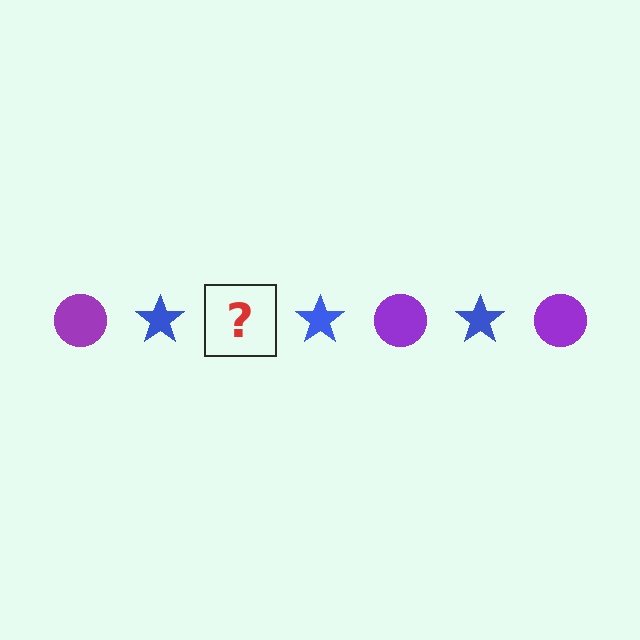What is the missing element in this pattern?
The missing element is a purple circle.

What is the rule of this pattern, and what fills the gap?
The rule is that the pattern alternates between purple circle and blue star. The gap should be filled with a purple circle.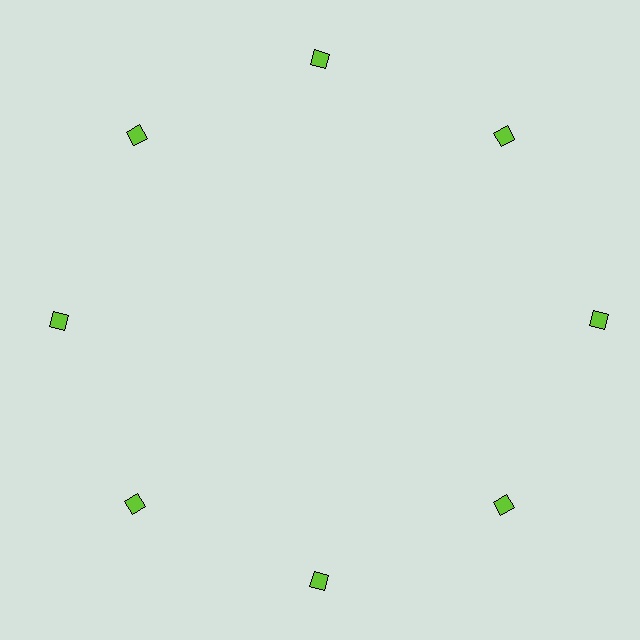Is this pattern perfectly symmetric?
No. The 8 lime diamonds are arranged in a ring, but one element near the 3 o'clock position is pushed outward from the center, breaking the 8-fold rotational symmetry.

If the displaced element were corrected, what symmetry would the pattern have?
It would have 8-fold rotational symmetry — the pattern would map onto itself every 45 degrees.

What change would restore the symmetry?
The symmetry would be restored by moving it inward, back onto the ring so that all 8 diamonds sit at equal angles and equal distance from the center.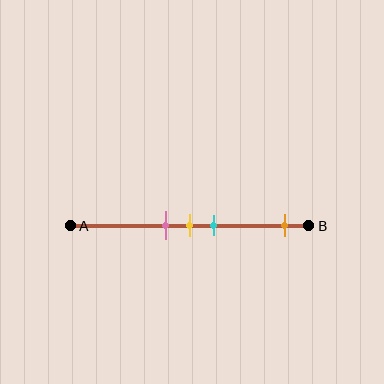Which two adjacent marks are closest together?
The pink and yellow marks are the closest adjacent pair.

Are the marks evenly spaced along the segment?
No, the marks are not evenly spaced.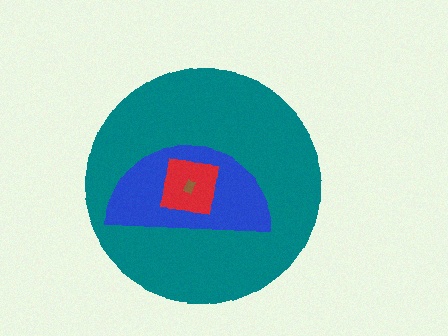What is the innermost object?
The brown rectangle.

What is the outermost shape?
The teal circle.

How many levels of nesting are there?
4.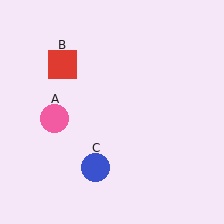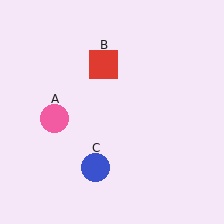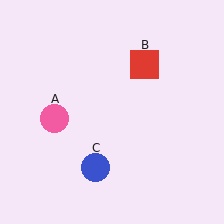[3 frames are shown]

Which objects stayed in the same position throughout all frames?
Pink circle (object A) and blue circle (object C) remained stationary.